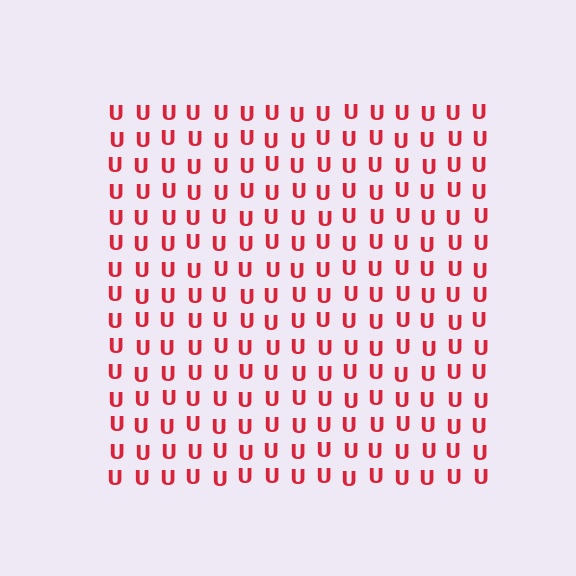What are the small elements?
The small elements are letter U's.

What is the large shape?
The large shape is a square.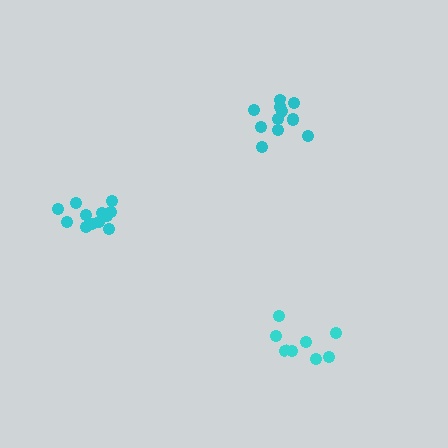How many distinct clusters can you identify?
There are 3 distinct clusters.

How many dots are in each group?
Group 1: 12 dots, Group 2: 8 dots, Group 3: 11 dots (31 total).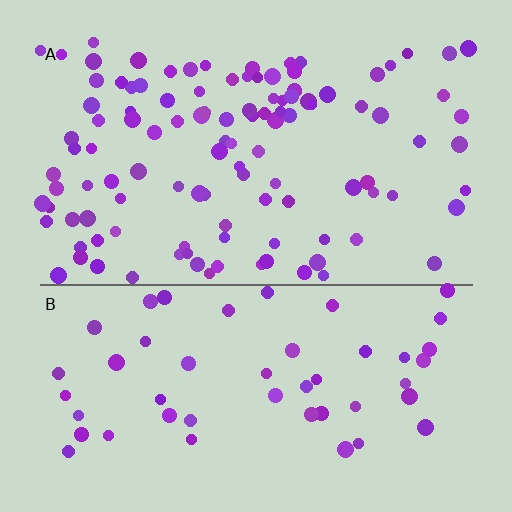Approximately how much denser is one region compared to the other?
Approximately 2.3× — region A over region B.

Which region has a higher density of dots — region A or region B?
A (the top).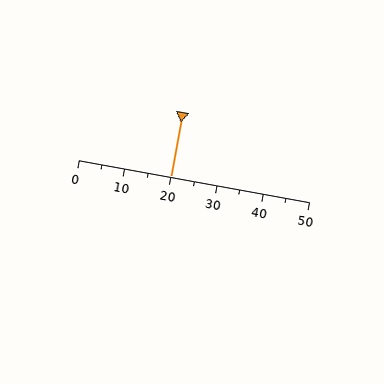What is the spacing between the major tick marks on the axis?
The major ticks are spaced 10 apart.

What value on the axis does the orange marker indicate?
The marker indicates approximately 20.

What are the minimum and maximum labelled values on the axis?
The axis runs from 0 to 50.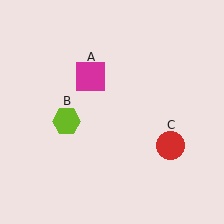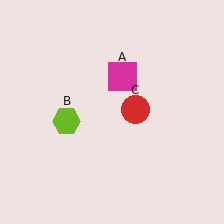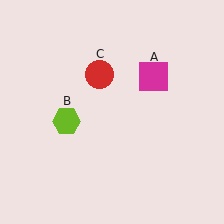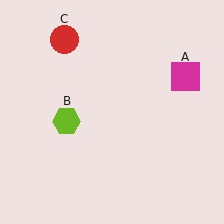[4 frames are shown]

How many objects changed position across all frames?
2 objects changed position: magenta square (object A), red circle (object C).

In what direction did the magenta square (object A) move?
The magenta square (object A) moved right.